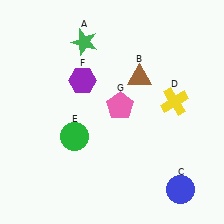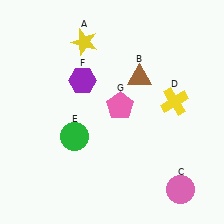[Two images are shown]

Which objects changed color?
A changed from green to yellow. C changed from blue to pink.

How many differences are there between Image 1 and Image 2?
There are 2 differences between the two images.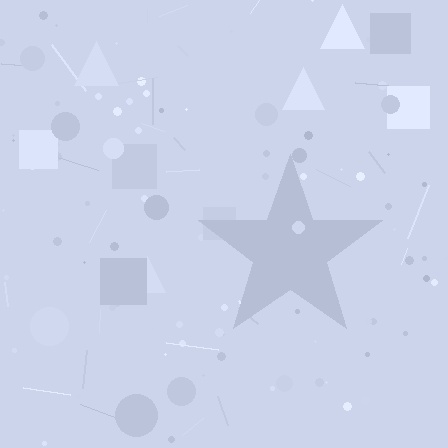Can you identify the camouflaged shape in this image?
The camouflaged shape is a star.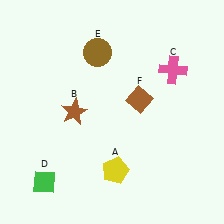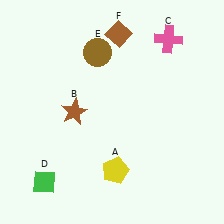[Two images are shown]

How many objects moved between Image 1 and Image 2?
2 objects moved between the two images.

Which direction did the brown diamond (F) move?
The brown diamond (F) moved up.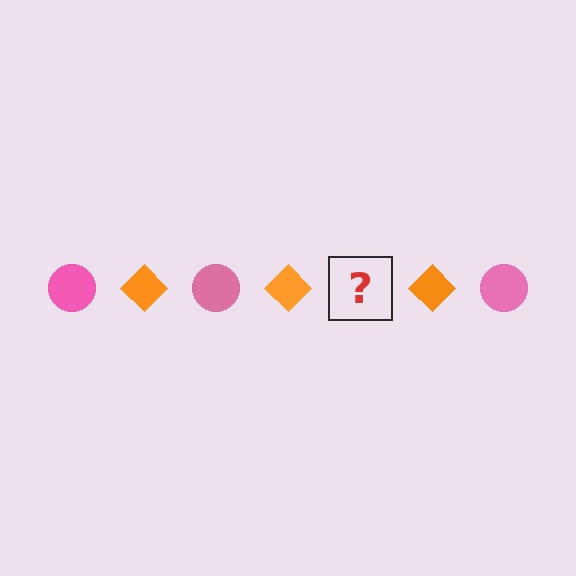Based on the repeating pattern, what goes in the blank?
The blank should be a pink circle.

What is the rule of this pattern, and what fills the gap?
The rule is that the pattern alternates between pink circle and orange diamond. The gap should be filled with a pink circle.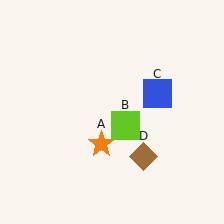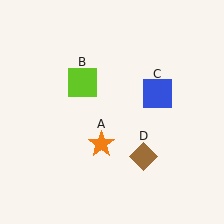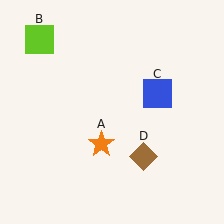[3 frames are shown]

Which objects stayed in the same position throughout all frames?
Orange star (object A) and blue square (object C) and brown diamond (object D) remained stationary.